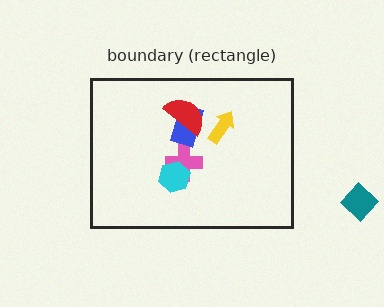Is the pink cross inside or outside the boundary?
Inside.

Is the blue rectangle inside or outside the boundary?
Inside.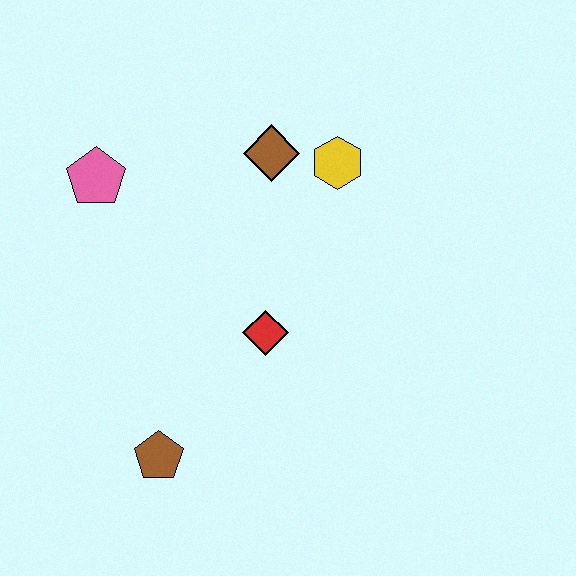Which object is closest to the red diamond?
The brown pentagon is closest to the red diamond.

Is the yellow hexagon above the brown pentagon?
Yes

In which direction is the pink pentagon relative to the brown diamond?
The pink pentagon is to the left of the brown diamond.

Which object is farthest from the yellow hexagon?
The brown pentagon is farthest from the yellow hexagon.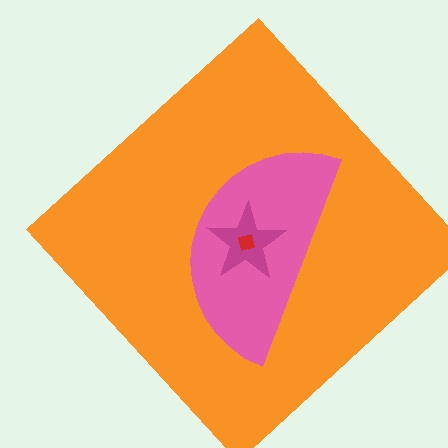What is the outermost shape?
The orange diamond.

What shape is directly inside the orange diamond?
The pink semicircle.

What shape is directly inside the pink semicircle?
The magenta star.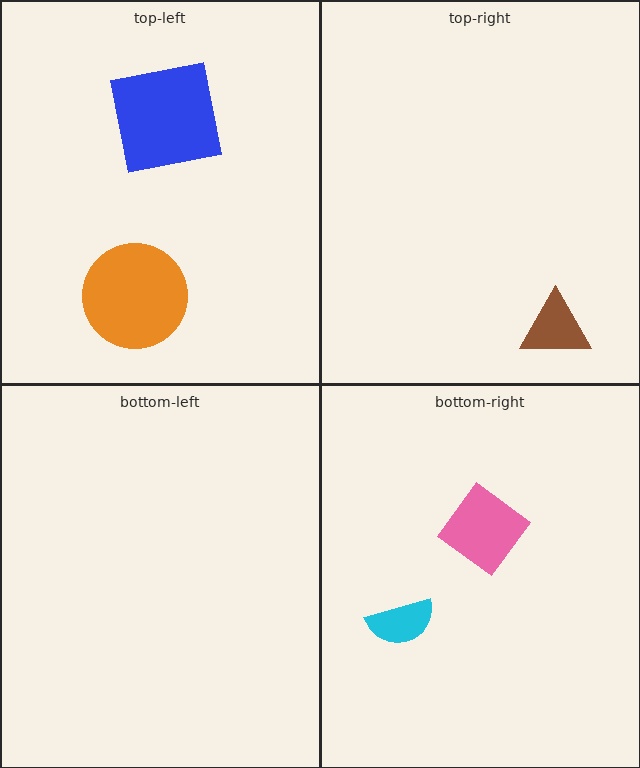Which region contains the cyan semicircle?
The bottom-right region.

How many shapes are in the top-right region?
1.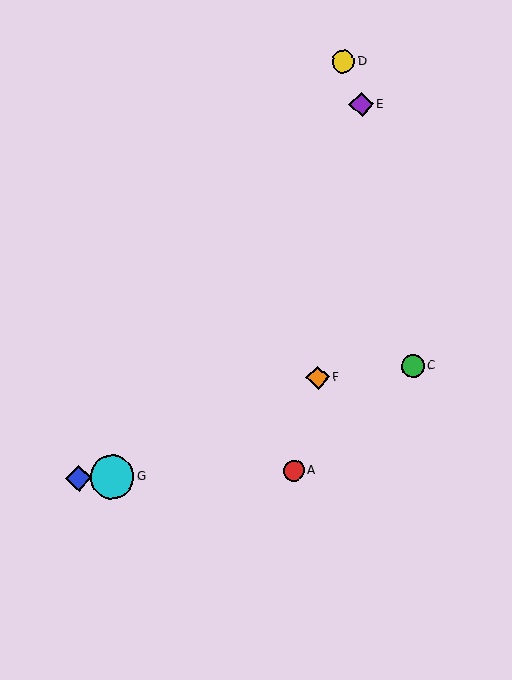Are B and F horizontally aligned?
No, B is at y≈478 and F is at y≈378.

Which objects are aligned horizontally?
Objects A, B, G are aligned horizontally.